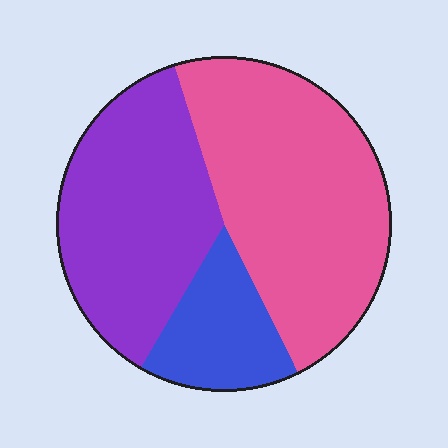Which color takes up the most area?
Pink, at roughly 45%.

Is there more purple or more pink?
Pink.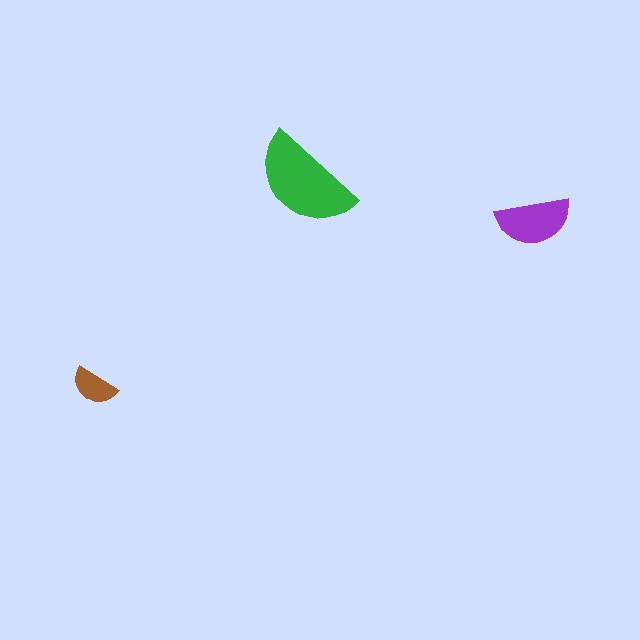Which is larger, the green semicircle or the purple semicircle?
The green one.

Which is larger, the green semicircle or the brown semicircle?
The green one.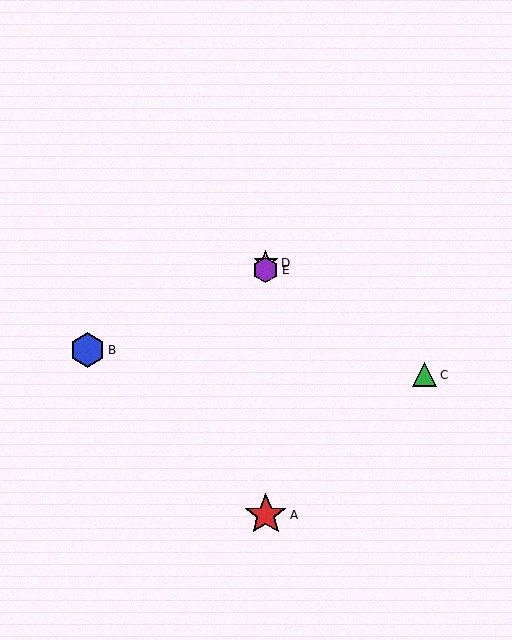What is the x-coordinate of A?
Object A is at x≈266.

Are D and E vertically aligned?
Yes, both are at x≈266.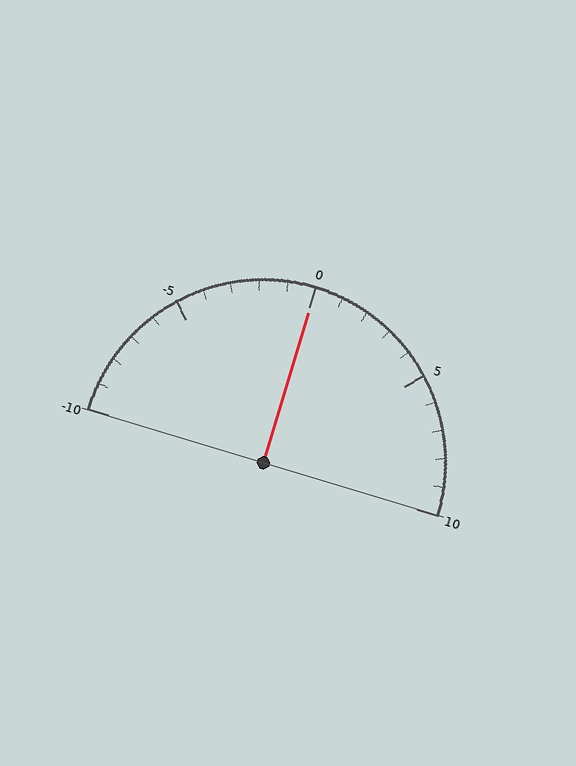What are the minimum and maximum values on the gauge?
The gauge ranges from -10 to 10.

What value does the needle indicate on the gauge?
The needle indicates approximately 0.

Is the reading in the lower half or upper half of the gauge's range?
The reading is in the upper half of the range (-10 to 10).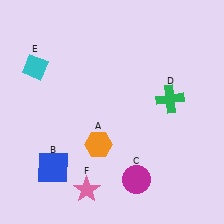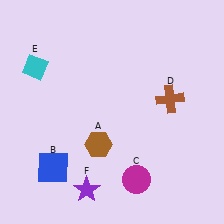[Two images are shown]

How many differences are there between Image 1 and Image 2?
There are 3 differences between the two images.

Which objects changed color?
A changed from orange to brown. D changed from green to brown. F changed from pink to purple.